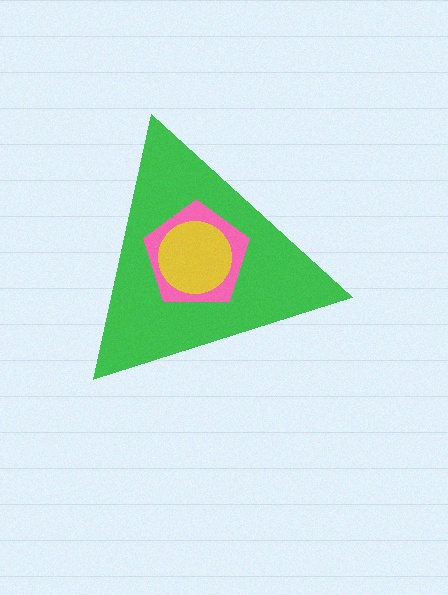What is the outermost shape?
The green triangle.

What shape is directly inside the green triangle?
The pink pentagon.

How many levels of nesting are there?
3.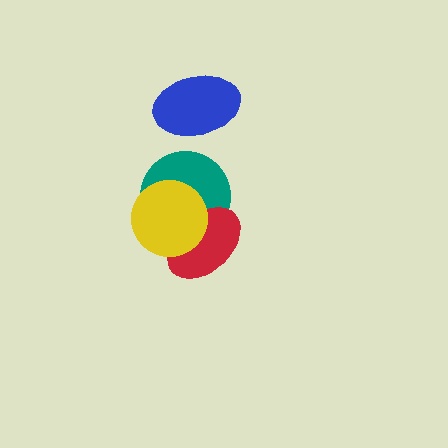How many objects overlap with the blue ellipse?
0 objects overlap with the blue ellipse.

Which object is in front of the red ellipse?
The yellow circle is in front of the red ellipse.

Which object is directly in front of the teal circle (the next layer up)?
The red ellipse is directly in front of the teal circle.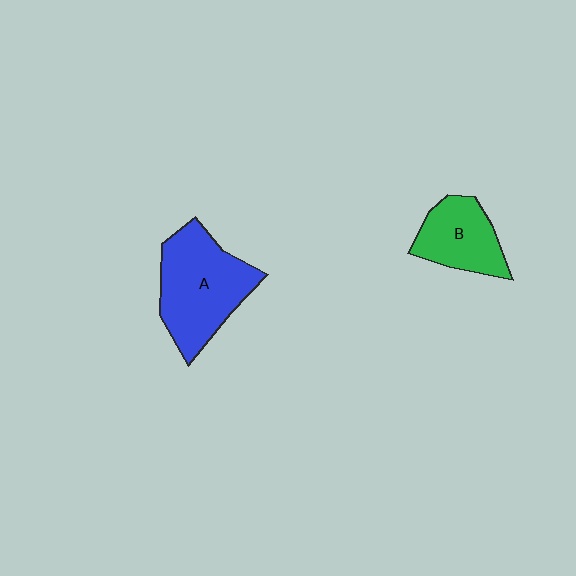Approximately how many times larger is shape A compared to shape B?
Approximately 1.6 times.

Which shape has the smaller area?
Shape B (green).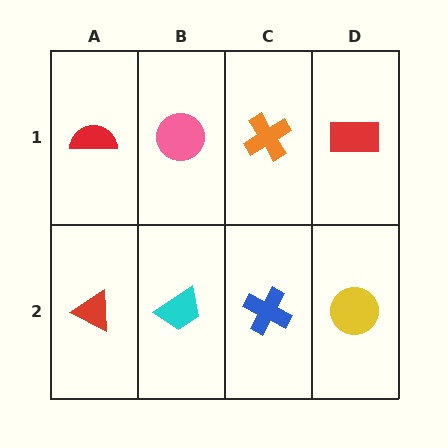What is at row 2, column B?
A cyan trapezoid.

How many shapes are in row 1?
4 shapes.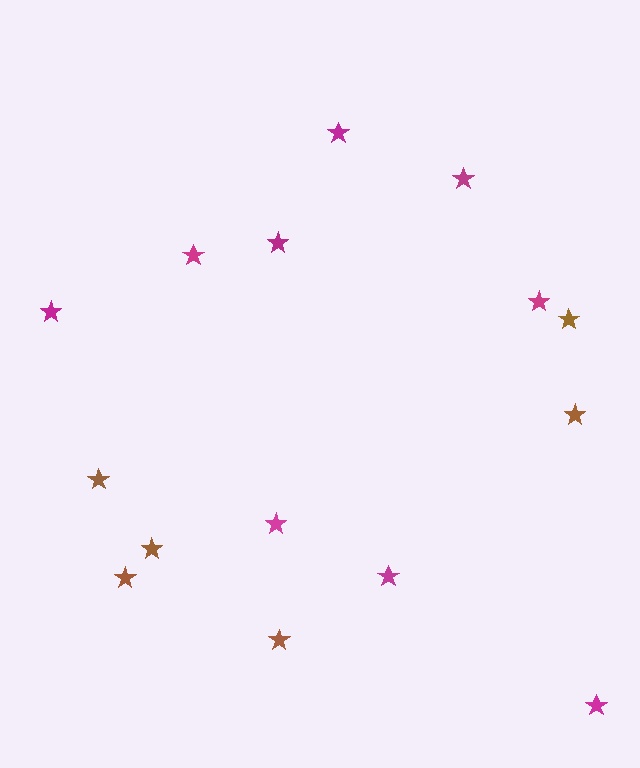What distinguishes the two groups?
There are 2 groups: one group of brown stars (6) and one group of magenta stars (9).